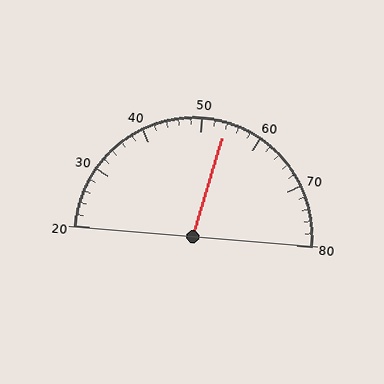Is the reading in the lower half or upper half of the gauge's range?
The reading is in the upper half of the range (20 to 80).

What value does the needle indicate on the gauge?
The needle indicates approximately 54.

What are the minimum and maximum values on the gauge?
The gauge ranges from 20 to 80.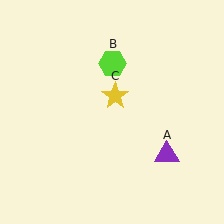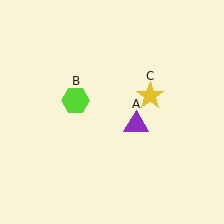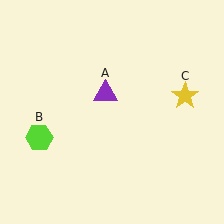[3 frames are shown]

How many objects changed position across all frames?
3 objects changed position: purple triangle (object A), lime hexagon (object B), yellow star (object C).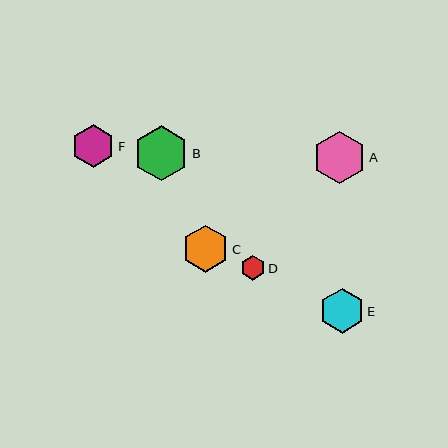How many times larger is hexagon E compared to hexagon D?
Hexagon E is approximately 1.8 times the size of hexagon D.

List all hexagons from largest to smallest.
From largest to smallest: B, A, C, E, F, D.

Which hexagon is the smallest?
Hexagon D is the smallest with a size of approximately 25 pixels.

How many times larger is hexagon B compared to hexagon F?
Hexagon B is approximately 1.3 times the size of hexagon F.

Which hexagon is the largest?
Hexagon B is the largest with a size of approximately 55 pixels.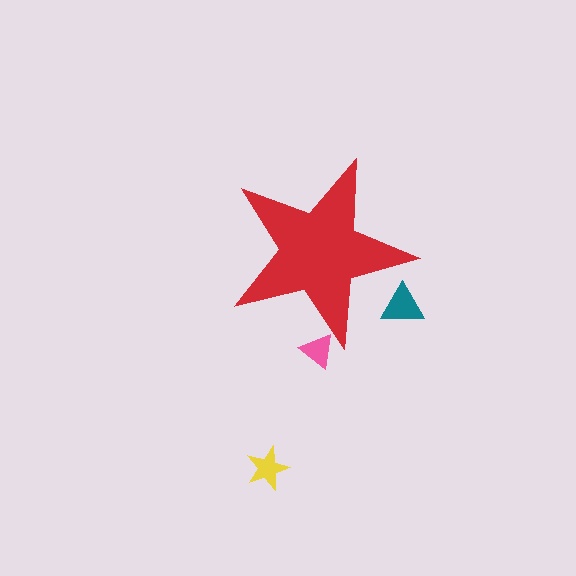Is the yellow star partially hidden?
No, the yellow star is fully visible.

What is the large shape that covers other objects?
A red star.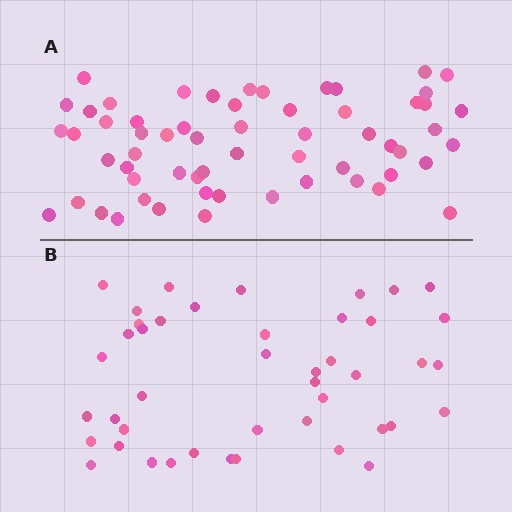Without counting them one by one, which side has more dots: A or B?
Region A (the top region) has more dots.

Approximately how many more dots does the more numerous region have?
Region A has approximately 15 more dots than region B.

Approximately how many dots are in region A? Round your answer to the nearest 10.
About 60 dots.